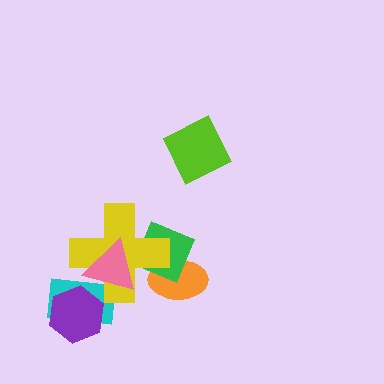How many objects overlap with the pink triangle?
3 objects overlap with the pink triangle.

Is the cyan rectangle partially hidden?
Yes, it is partially covered by another shape.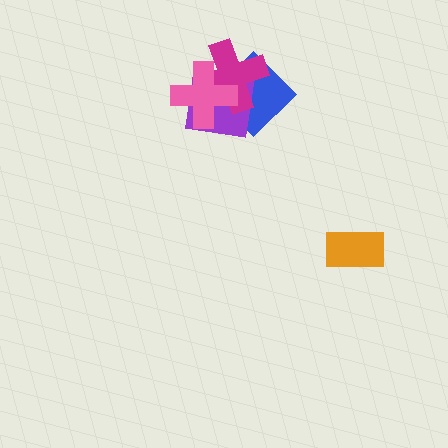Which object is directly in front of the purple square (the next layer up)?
The magenta cross is directly in front of the purple square.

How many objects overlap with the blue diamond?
3 objects overlap with the blue diamond.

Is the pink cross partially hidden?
No, no other shape covers it.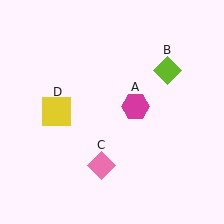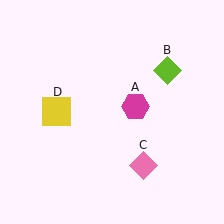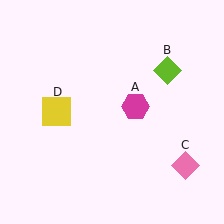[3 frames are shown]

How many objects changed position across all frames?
1 object changed position: pink diamond (object C).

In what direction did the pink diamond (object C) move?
The pink diamond (object C) moved right.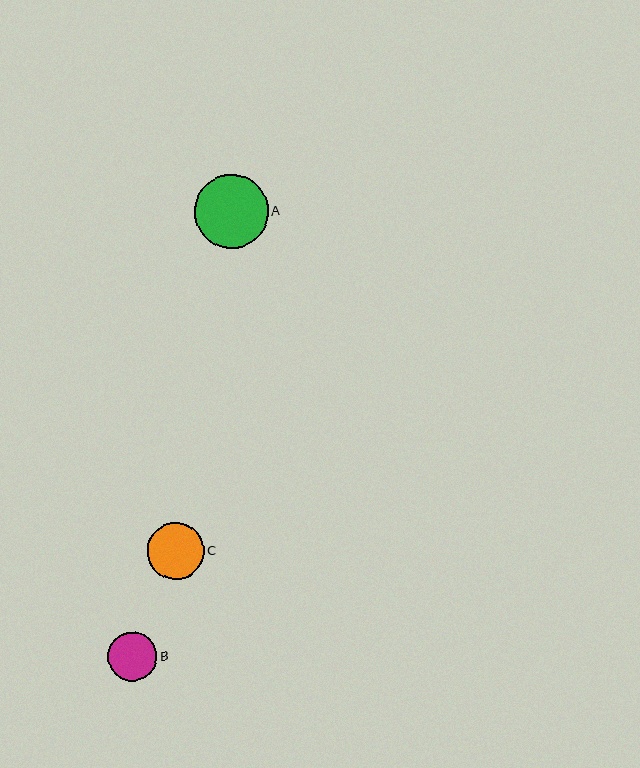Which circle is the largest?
Circle A is the largest with a size of approximately 74 pixels.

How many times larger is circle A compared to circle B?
Circle A is approximately 1.5 times the size of circle B.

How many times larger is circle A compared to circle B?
Circle A is approximately 1.5 times the size of circle B.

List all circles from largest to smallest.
From largest to smallest: A, C, B.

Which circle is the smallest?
Circle B is the smallest with a size of approximately 50 pixels.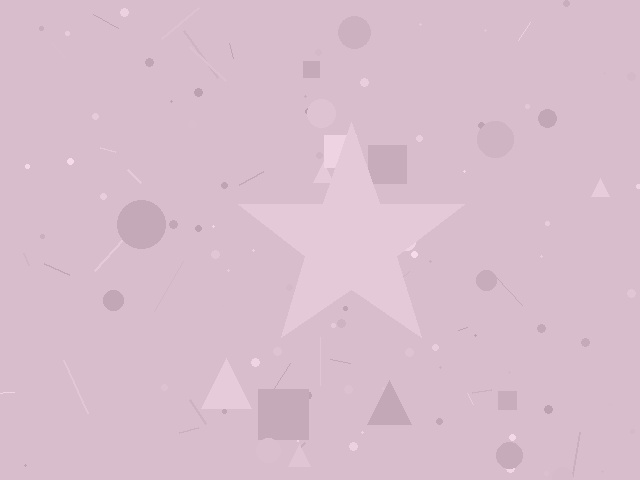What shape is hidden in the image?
A star is hidden in the image.